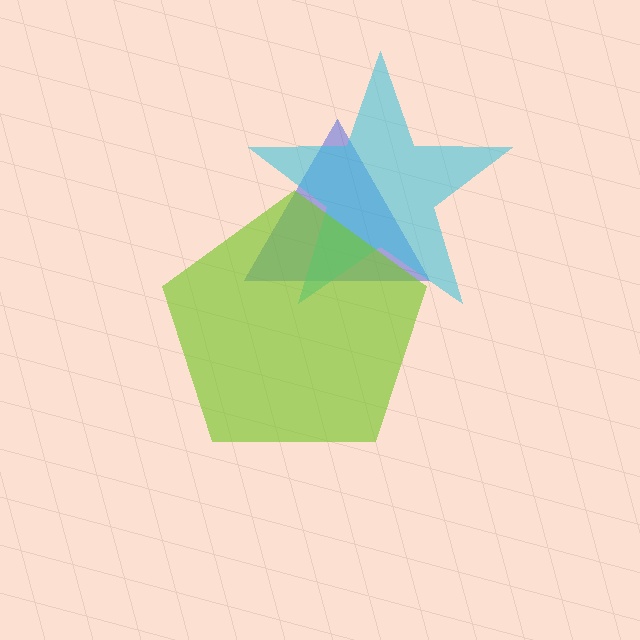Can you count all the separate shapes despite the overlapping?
Yes, there are 3 separate shapes.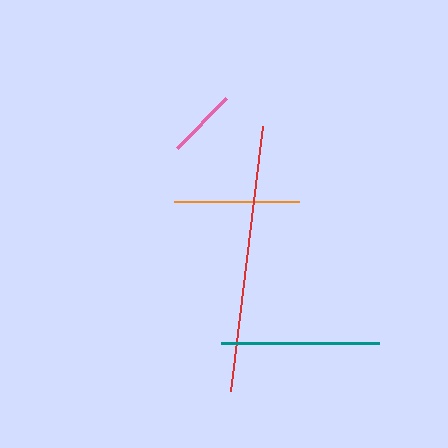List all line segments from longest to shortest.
From longest to shortest: red, teal, orange, pink.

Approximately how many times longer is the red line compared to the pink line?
The red line is approximately 3.8 times the length of the pink line.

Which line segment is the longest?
The red line is the longest at approximately 267 pixels.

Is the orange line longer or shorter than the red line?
The red line is longer than the orange line.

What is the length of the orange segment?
The orange segment is approximately 125 pixels long.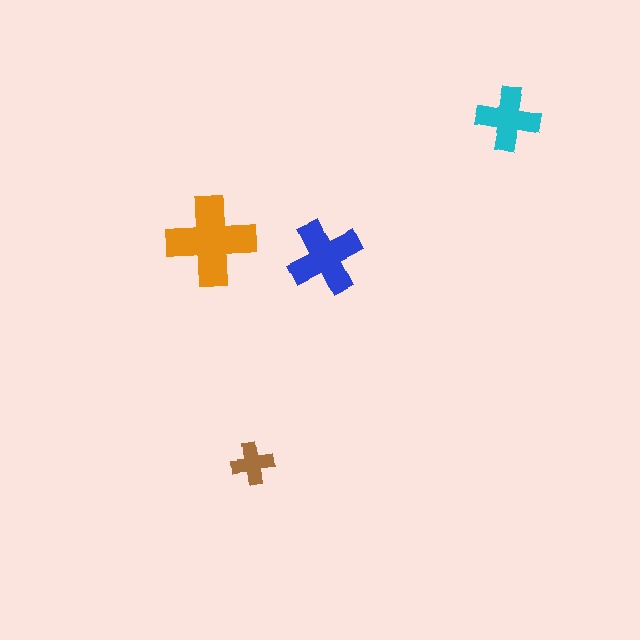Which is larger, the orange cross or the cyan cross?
The orange one.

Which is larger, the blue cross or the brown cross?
The blue one.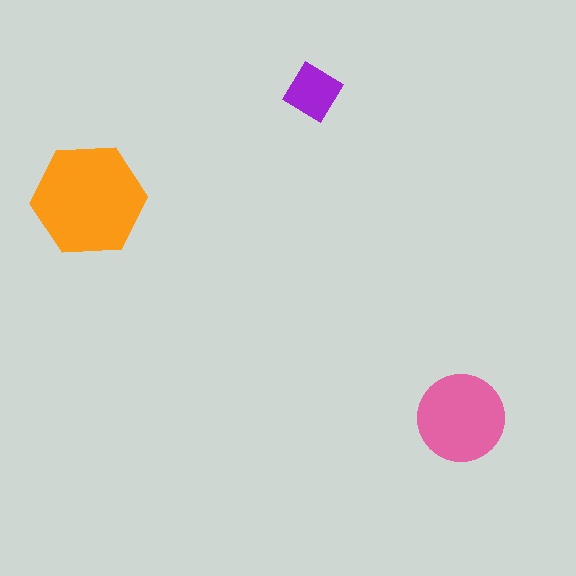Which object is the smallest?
The purple diamond.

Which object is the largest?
The orange hexagon.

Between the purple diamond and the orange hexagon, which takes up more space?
The orange hexagon.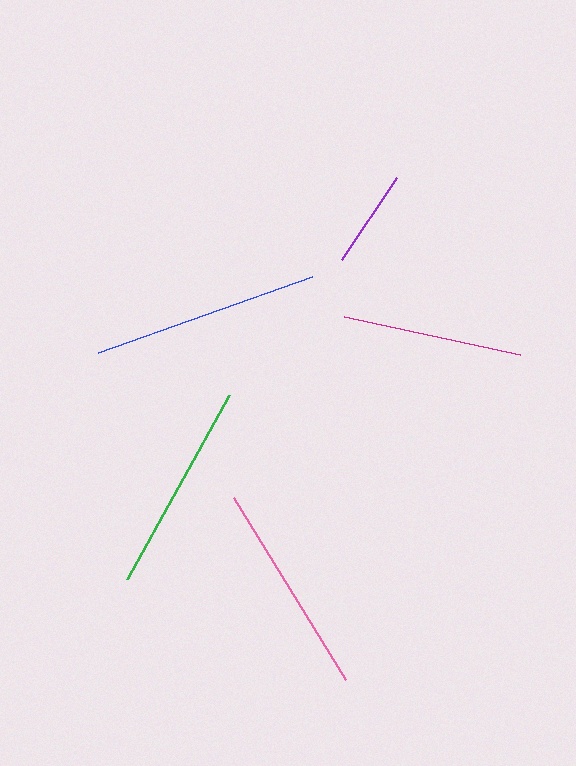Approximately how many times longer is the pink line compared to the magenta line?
The pink line is approximately 1.2 times the length of the magenta line.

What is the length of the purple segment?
The purple segment is approximately 98 pixels long.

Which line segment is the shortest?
The purple line is the shortest at approximately 98 pixels.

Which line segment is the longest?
The blue line is the longest at approximately 227 pixels.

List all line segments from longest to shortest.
From longest to shortest: blue, pink, green, magenta, purple.